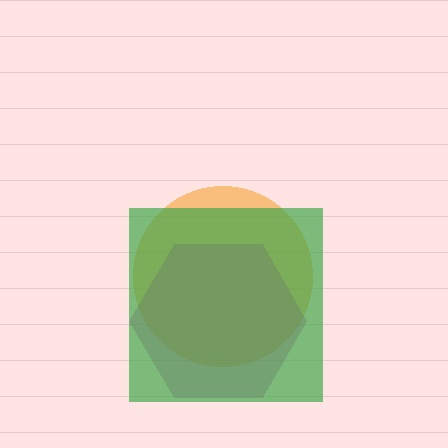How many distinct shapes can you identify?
There are 3 distinct shapes: an orange circle, a magenta hexagon, a green square.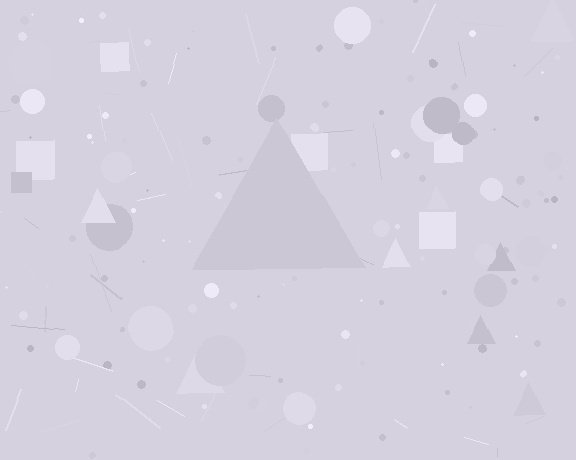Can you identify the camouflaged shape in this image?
The camouflaged shape is a triangle.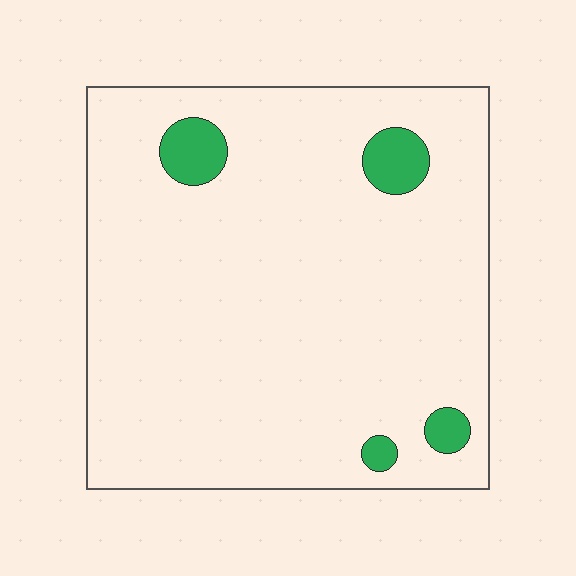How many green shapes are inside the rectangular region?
4.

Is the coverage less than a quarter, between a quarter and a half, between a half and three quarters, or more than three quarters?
Less than a quarter.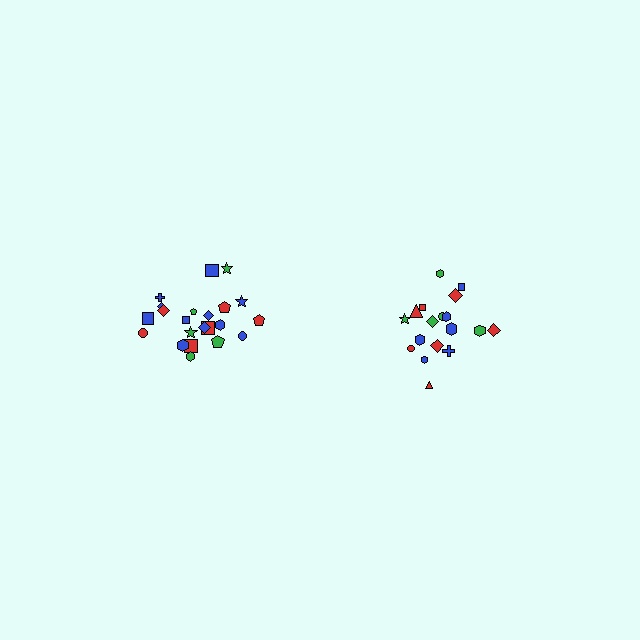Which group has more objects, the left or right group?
The left group.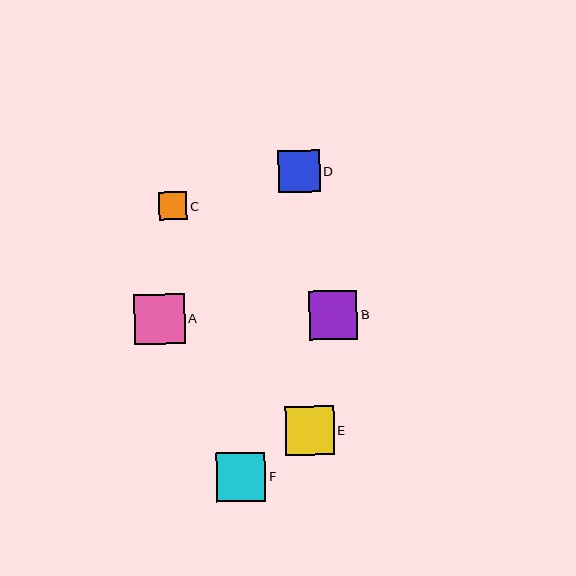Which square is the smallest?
Square C is the smallest with a size of approximately 29 pixels.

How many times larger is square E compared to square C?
Square E is approximately 1.7 times the size of square C.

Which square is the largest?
Square A is the largest with a size of approximately 50 pixels.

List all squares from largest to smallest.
From largest to smallest: A, F, E, B, D, C.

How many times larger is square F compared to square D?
Square F is approximately 1.2 times the size of square D.